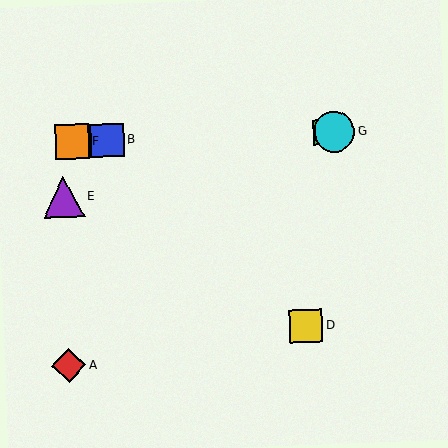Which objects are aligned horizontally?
Objects B, C, F, G are aligned horizontally.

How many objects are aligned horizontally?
4 objects (B, C, F, G) are aligned horizontally.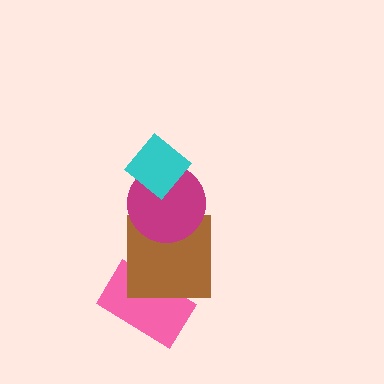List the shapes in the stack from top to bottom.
From top to bottom: the cyan diamond, the magenta circle, the brown square, the pink rectangle.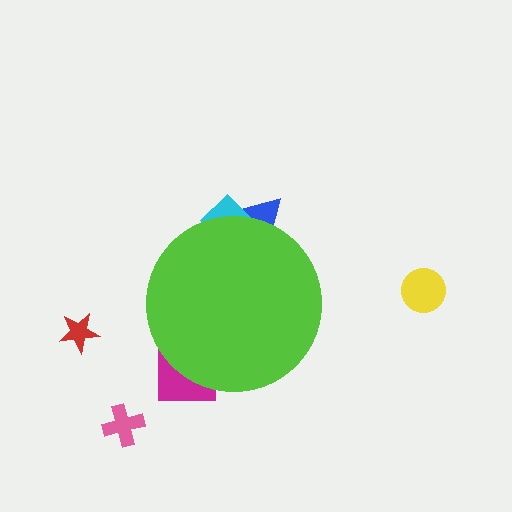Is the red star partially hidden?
No, the red star is fully visible.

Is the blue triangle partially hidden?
Yes, the blue triangle is partially hidden behind the lime circle.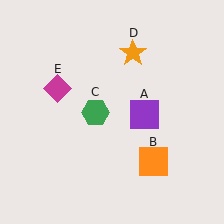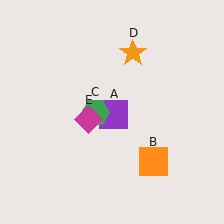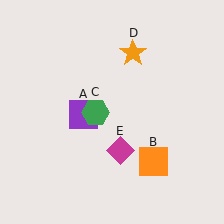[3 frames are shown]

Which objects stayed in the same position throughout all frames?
Orange square (object B) and green hexagon (object C) and orange star (object D) remained stationary.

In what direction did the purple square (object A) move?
The purple square (object A) moved left.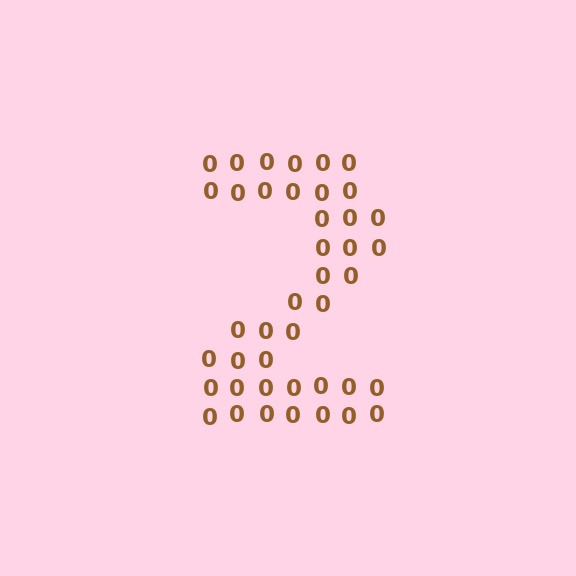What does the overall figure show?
The overall figure shows the digit 2.